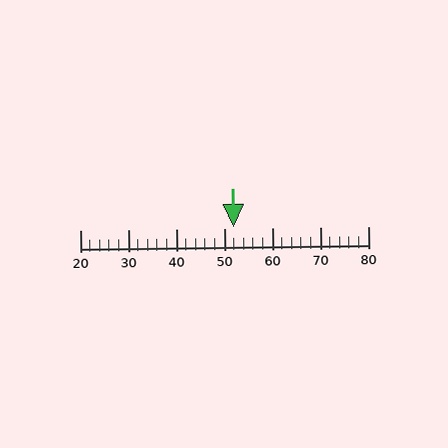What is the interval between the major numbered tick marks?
The major tick marks are spaced 10 units apart.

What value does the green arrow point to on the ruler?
The green arrow points to approximately 52.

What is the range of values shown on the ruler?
The ruler shows values from 20 to 80.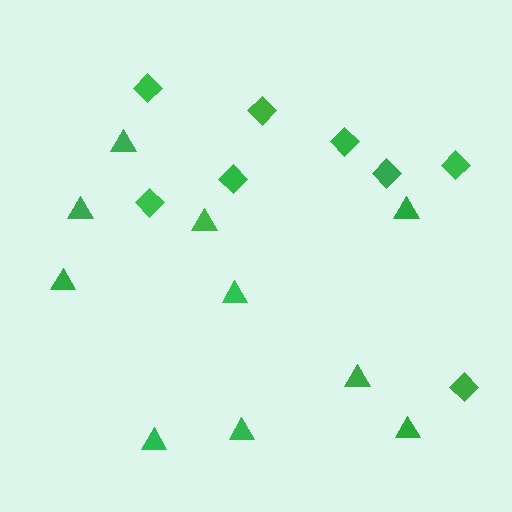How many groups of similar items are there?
There are 2 groups: one group of diamonds (8) and one group of triangles (10).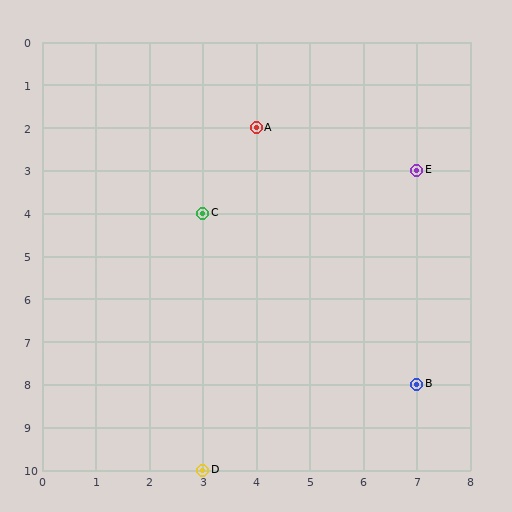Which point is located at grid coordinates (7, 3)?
Point E is at (7, 3).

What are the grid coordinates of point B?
Point B is at grid coordinates (7, 8).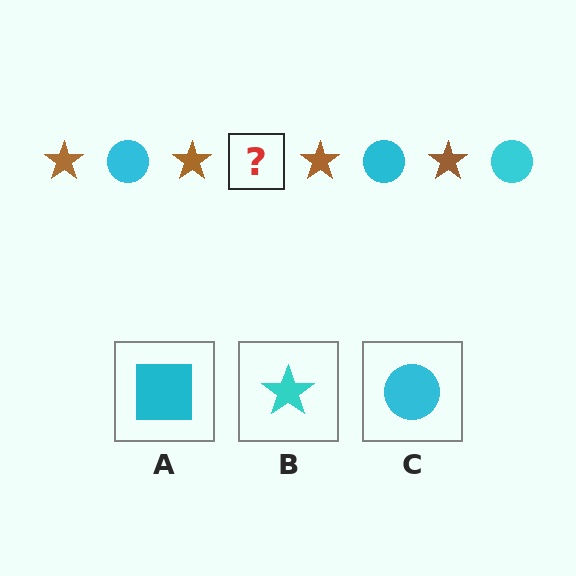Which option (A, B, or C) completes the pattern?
C.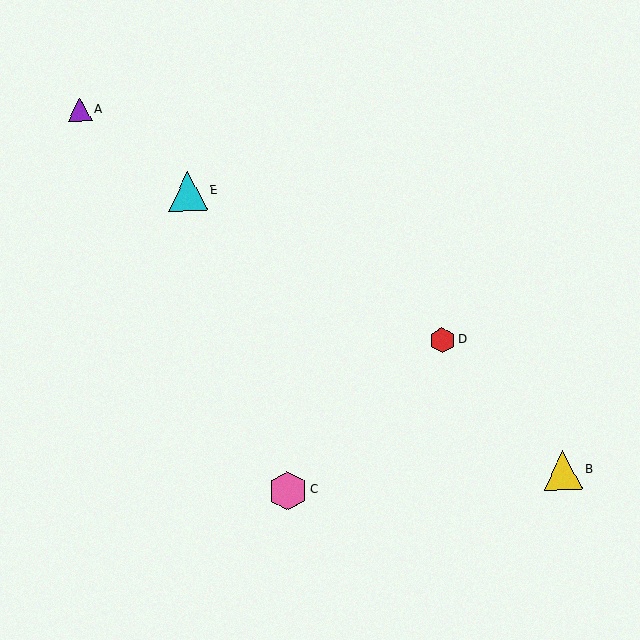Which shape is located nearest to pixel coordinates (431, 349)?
The red hexagon (labeled D) at (443, 340) is nearest to that location.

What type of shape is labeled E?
Shape E is a cyan triangle.